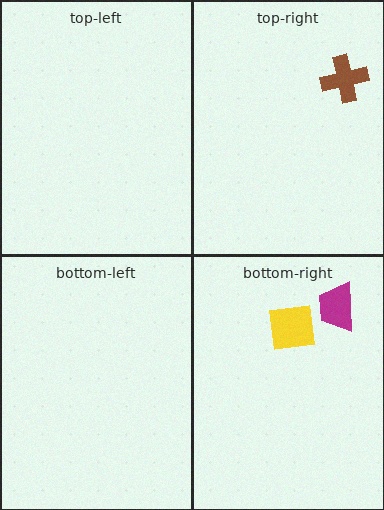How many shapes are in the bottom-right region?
2.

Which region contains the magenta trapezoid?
The bottom-right region.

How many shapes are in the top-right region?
1.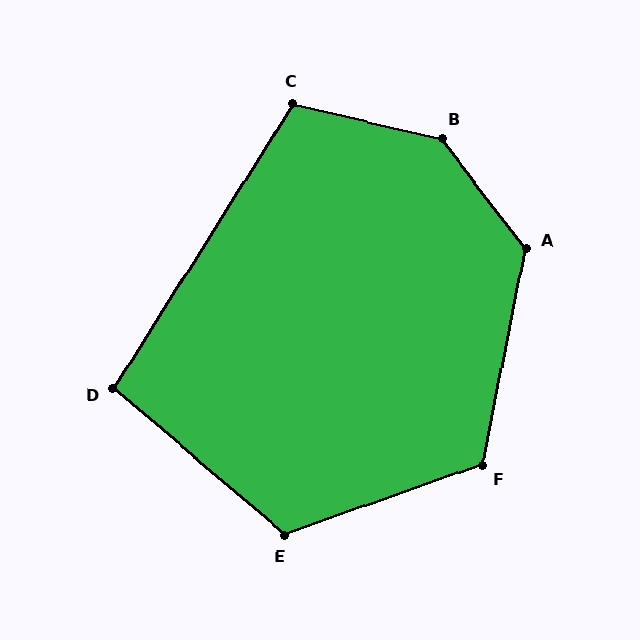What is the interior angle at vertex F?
Approximately 121 degrees (obtuse).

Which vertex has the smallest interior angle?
D, at approximately 98 degrees.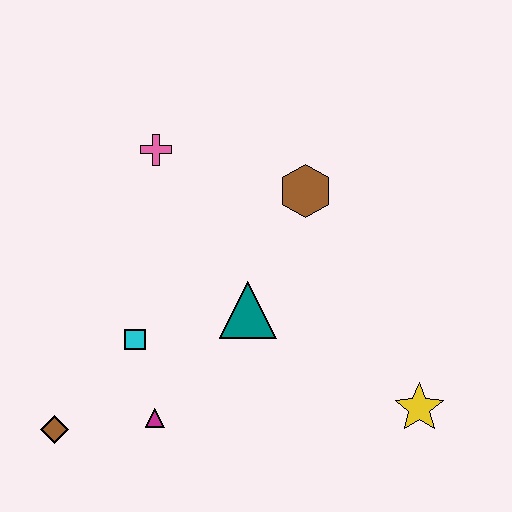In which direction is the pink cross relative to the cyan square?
The pink cross is above the cyan square.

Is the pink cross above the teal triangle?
Yes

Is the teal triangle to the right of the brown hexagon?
No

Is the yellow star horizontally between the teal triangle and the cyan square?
No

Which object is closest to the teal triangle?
The cyan square is closest to the teal triangle.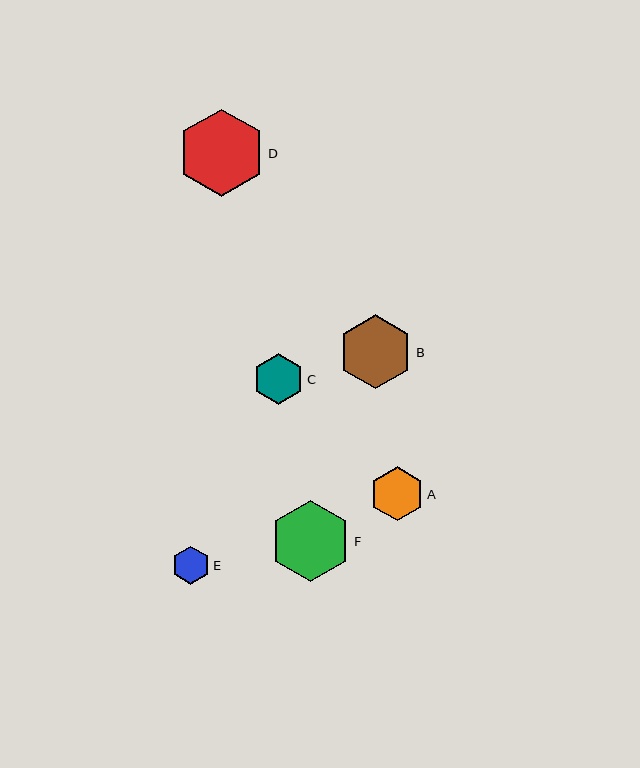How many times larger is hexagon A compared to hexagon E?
Hexagon A is approximately 1.4 times the size of hexagon E.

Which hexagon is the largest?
Hexagon D is the largest with a size of approximately 87 pixels.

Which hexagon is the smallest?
Hexagon E is the smallest with a size of approximately 38 pixels.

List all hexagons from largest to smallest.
From largest to smallest: D, F, B, A, C, E.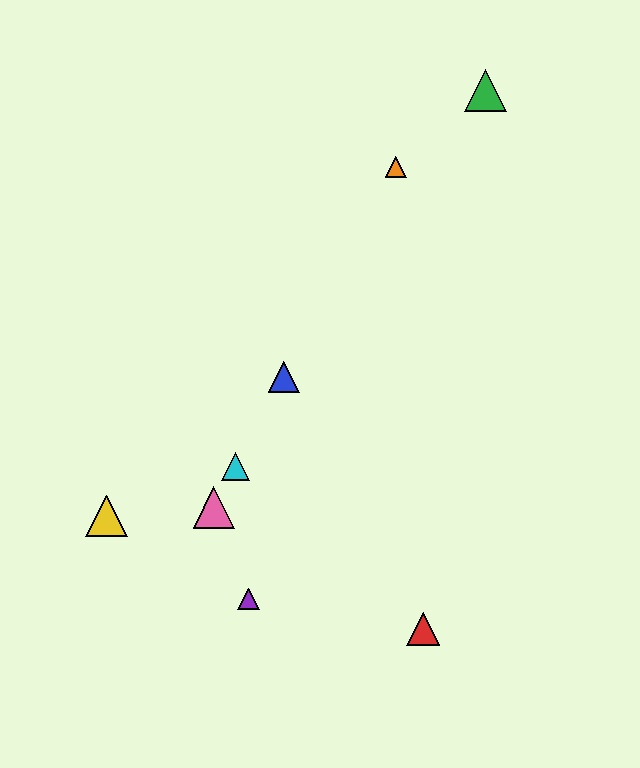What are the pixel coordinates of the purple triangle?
The purple triangle is at (249, 599).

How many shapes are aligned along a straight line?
4 shapes (the blue triangle, the orange triangle, the cyan triangle, the pink triangle) are aligned along a straight line.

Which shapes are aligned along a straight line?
The blue triangle, the orange triangle, the cyan triangle, the pink triangle are aligned along a straight line.